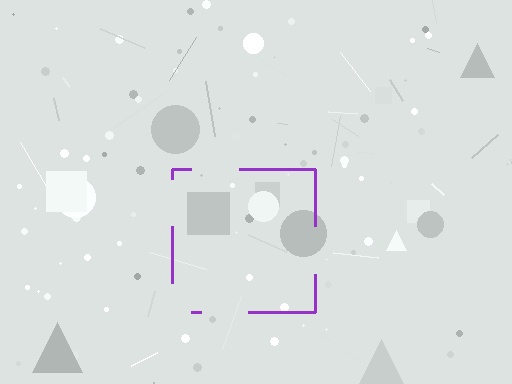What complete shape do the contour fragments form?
The contour fragments form a square.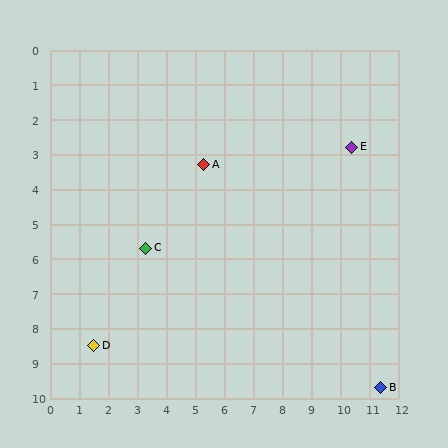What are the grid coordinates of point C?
Point C is at approximately (3.3, 5.7).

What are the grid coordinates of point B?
Point B is at approximately (11.4, 9.7).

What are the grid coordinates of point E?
Point E is at approximately (10.4, 2.8).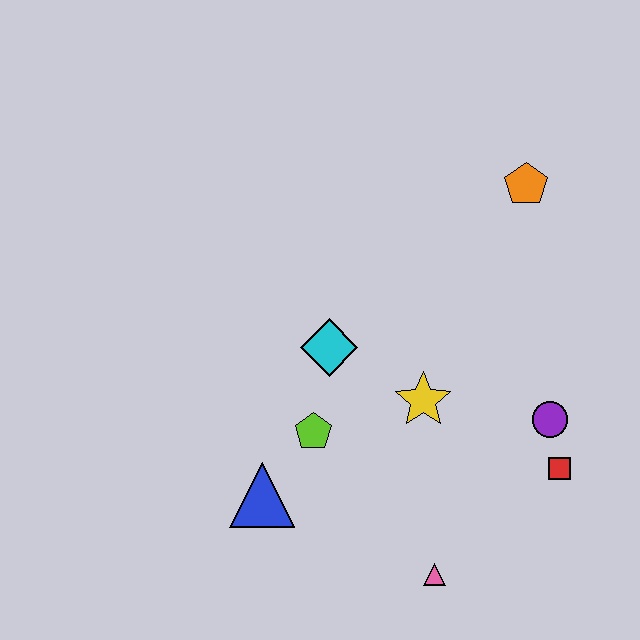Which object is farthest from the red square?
The blue triangle is farthest from the red square.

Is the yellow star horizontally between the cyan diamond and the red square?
Yes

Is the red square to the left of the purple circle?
No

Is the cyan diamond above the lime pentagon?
Yes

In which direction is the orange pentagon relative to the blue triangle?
The orange pentagon is above the blue triangle.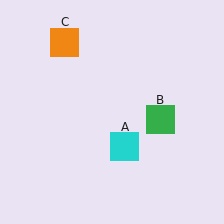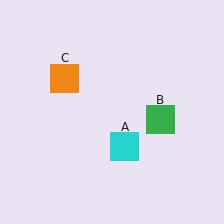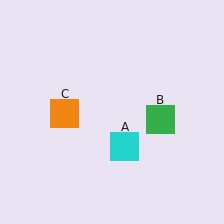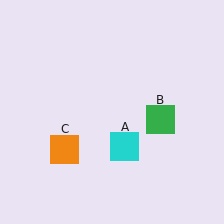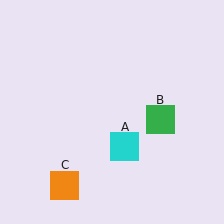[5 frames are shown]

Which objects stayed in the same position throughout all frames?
Cyan square (object A) and green square (object B) remained stationary.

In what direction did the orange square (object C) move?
The orange square (object C) moved down.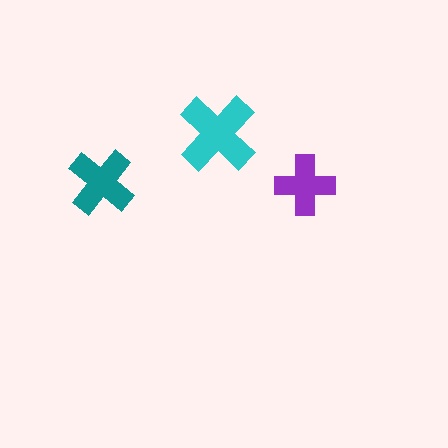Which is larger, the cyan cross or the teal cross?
The cyan one.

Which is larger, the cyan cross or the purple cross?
The cyan one.